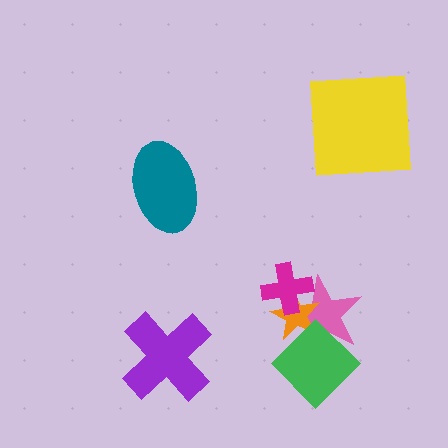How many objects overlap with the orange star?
3 objects overlap with the orange star.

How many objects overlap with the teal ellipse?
0 objects overlap with the teal ellipse.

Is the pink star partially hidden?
Yes, it is partially covered by another shape.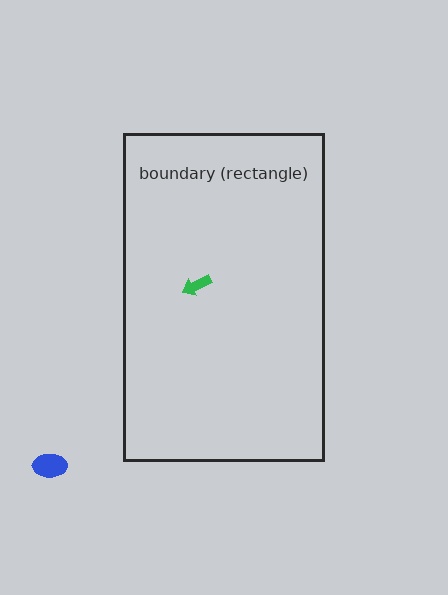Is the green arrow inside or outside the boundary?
Inside.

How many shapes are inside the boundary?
1 inside, 1 outside.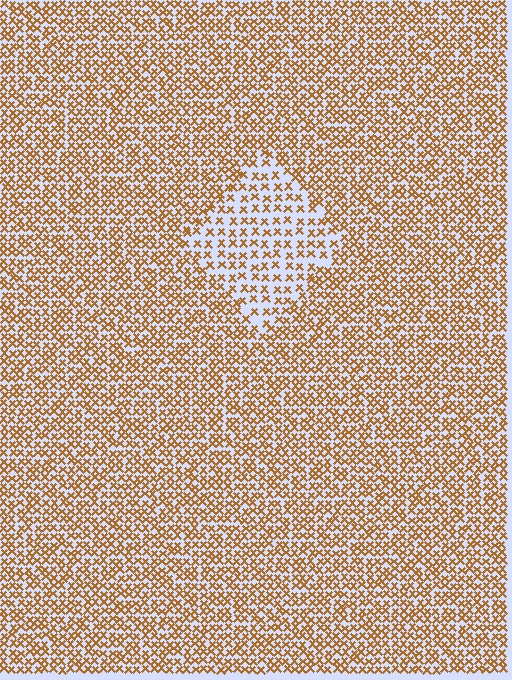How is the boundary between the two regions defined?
The boundary is defined by a change in element density (approximately 1.9x ratio). All elements are the same color, size, and shape.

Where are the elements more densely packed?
The elements are more densely packed outside the diamond boundary.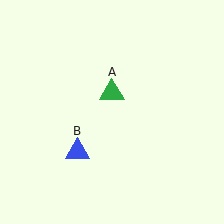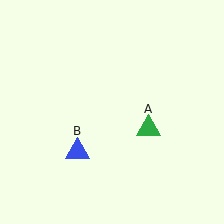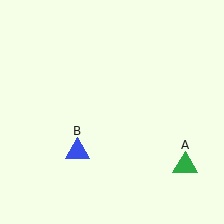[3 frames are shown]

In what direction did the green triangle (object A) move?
The green triangle (object A) moved down and to the right.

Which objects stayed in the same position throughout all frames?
Blue triangle (object B) remained stationary.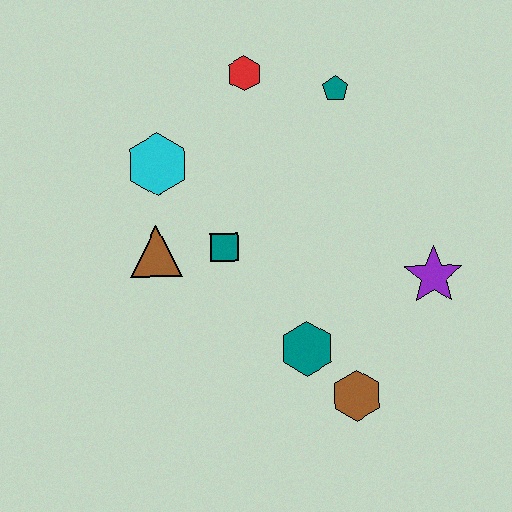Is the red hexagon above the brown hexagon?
Yes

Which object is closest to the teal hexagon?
The brown hexagon is closest to the teal hexagon.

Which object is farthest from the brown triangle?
The purple star is farthest from the brown triangle.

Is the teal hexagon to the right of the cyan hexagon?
Yes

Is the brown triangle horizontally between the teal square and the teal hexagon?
No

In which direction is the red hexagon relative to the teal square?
The red hexagon is above the teal square.